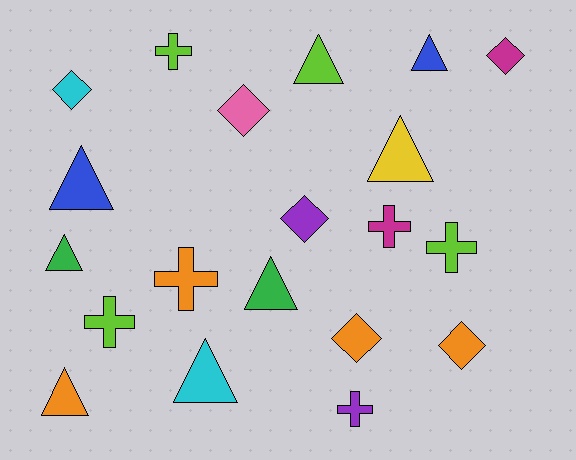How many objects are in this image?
There are 20 objects.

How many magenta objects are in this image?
There are 2 magenta objects.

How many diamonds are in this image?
There are 6 diamonds.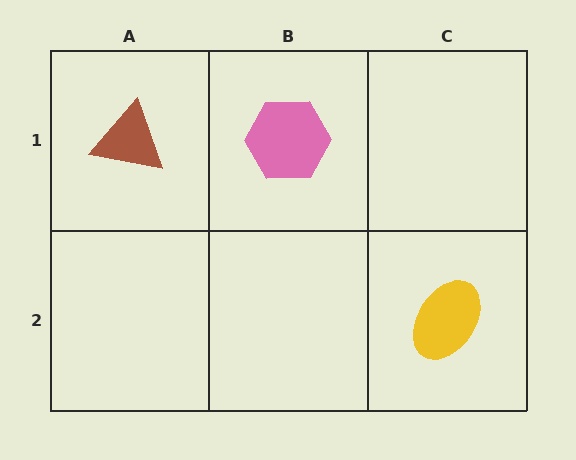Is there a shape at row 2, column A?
No, that cell is empty.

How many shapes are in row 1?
2 shapes.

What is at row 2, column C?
A yellow ellipse.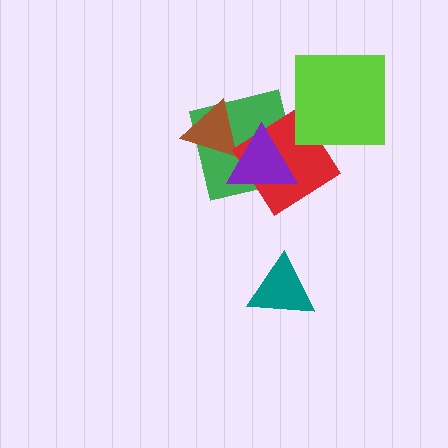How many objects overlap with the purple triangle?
3 objects overlap with the purple triangle.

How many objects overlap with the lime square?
0 objects overlap with the lime square.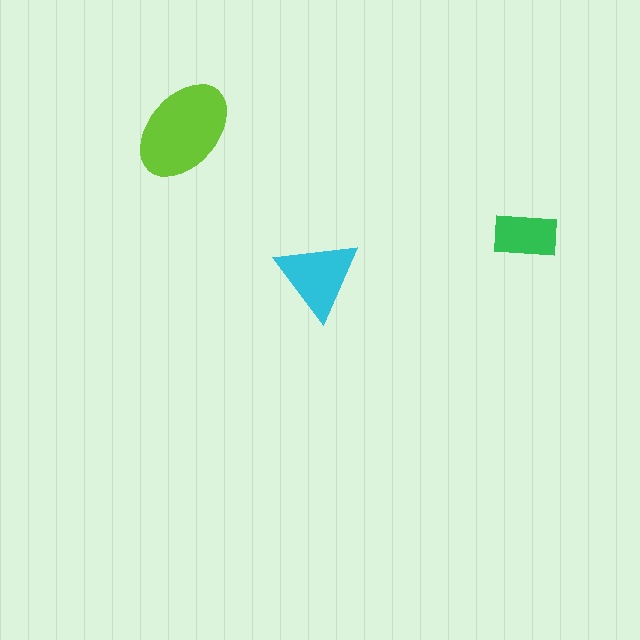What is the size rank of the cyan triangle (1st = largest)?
2nd.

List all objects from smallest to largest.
The green rectangle, the cyan triangle, the lime ellipse.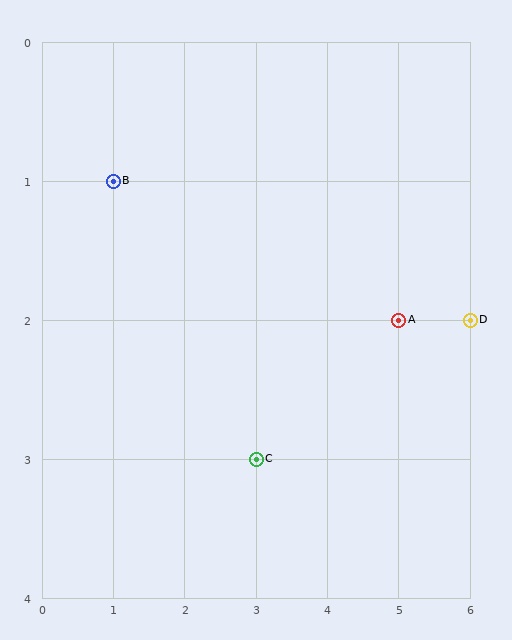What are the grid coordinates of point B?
Point B is at grid coordinates (1, 1).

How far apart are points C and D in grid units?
Points C and D are 3 columns and 1 row apart (about 3.2 grid units diagonally).